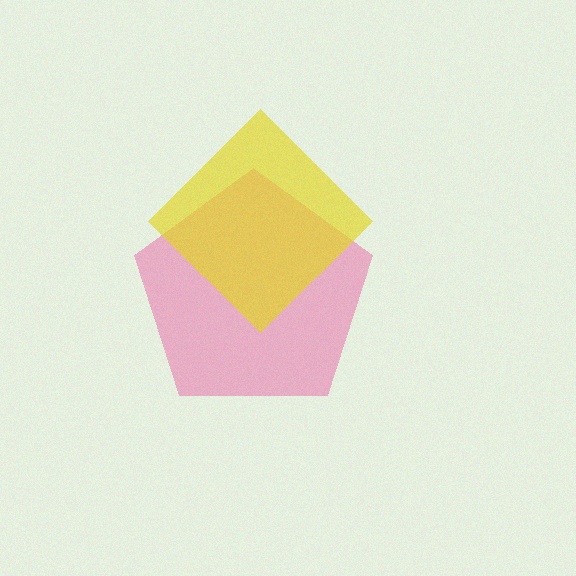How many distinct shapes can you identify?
There are 2 distinct shapes: a pink pentagon, a yellow diamond.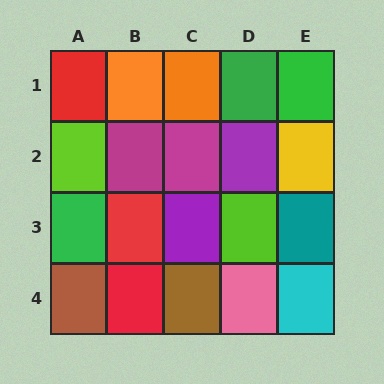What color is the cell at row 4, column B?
Red.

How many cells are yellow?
1 cell is yellow.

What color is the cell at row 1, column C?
Orange.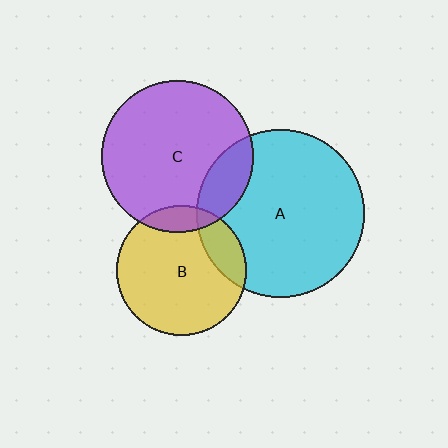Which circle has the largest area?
Circle A (cyan).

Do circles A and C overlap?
Yes.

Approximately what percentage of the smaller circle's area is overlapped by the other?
Approximately 15%.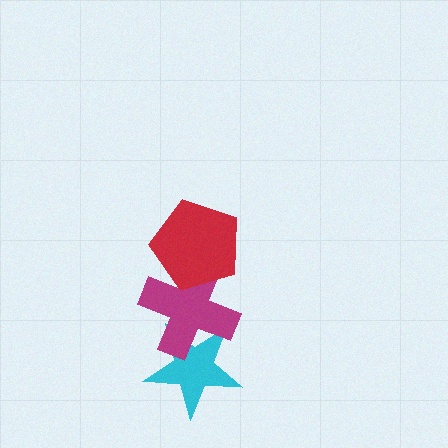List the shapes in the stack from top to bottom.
From top to bottom: the red pentagon, the magenta cross, the cyan star.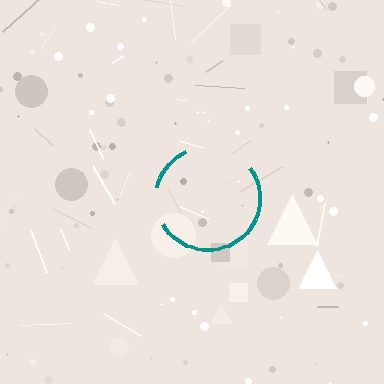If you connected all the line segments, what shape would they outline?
They would outline a circle.